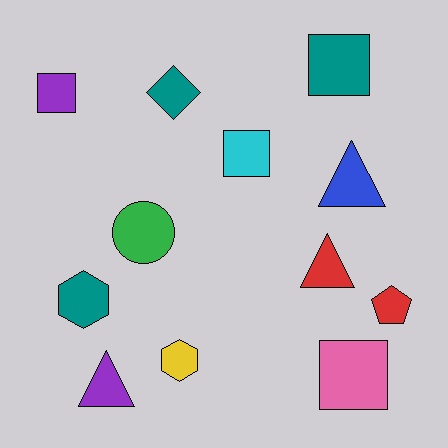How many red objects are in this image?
There are 2 red objects.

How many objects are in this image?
There are 12 objects.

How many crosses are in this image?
There are no crosses.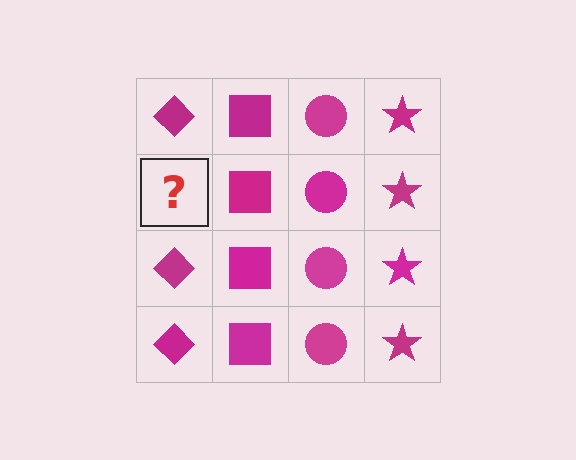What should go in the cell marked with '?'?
The missing cell should contain a magenta diamond.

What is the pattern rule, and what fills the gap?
The rule is that each column has a consistent shape. The gap should be filled with a magenta diamond.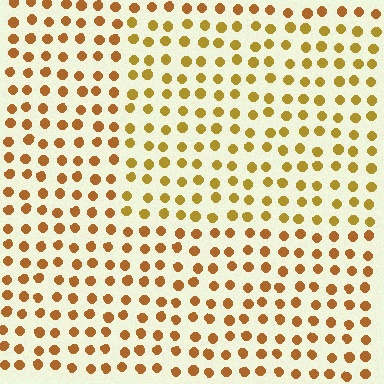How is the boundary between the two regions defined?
The boundary is defined purely by a slight shift in hue (about 21 degrees). Spacing, size, and orientation are identical on both sides.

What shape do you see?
I see a rectangle.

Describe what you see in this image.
The image is filled with small brown elements in a uniform arrangement. A rectangle-shaped region is visible where the elements are tinted to a slightly different hue, forming a subtle color boundary.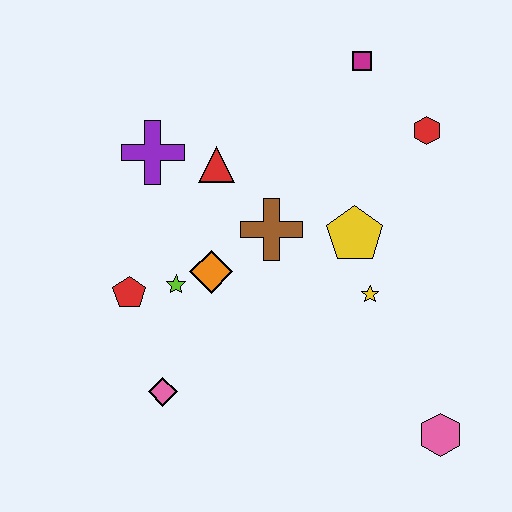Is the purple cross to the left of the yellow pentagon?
Yes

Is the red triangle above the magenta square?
No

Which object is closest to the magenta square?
The red hexagon is closest to the magenta square.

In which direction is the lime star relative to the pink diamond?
The lime star is above the pink diamond.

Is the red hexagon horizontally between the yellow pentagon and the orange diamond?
No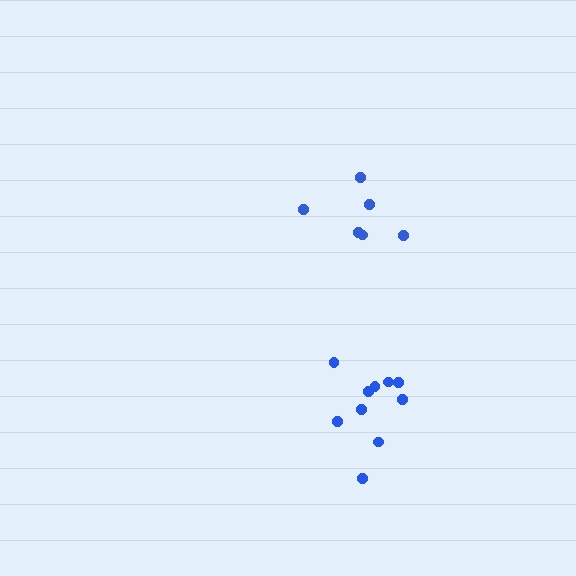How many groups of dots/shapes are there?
There are 2 groups.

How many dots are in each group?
Group 1: 10 dots, Group 2: 6 dots (16 total).